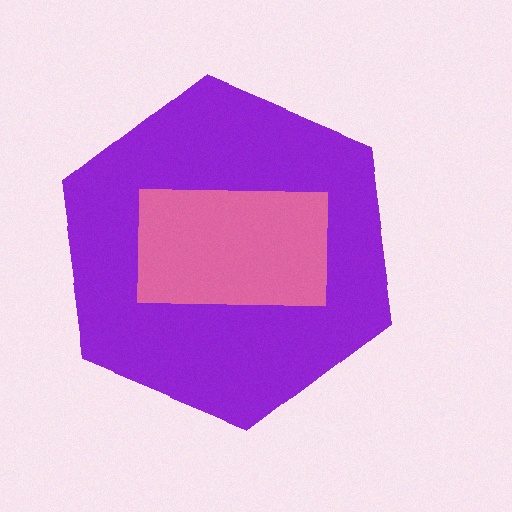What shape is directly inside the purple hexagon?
The pink rectangle.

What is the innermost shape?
The pink rectangle.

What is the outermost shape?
The purple hexagon.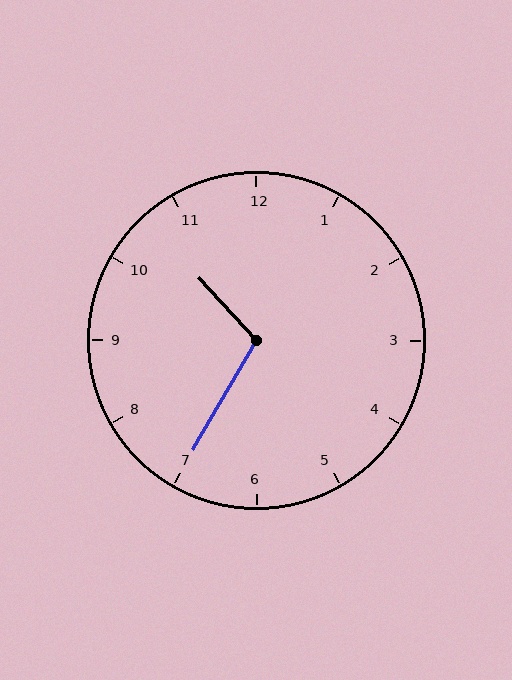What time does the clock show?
10:35.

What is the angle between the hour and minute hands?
Approximately 108 degrees.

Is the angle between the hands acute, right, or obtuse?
It is obtuse.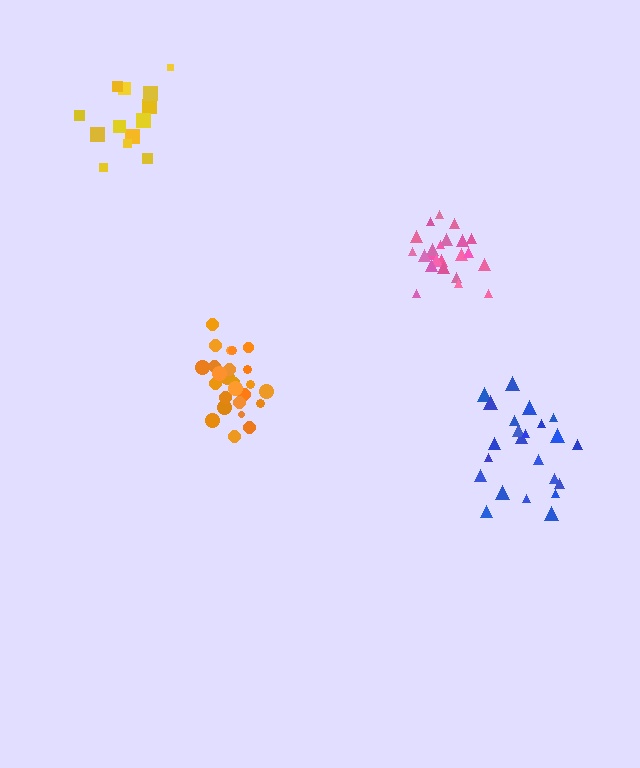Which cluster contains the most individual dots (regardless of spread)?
Orange (26).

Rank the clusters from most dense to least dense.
pink, orange, yellow, blue.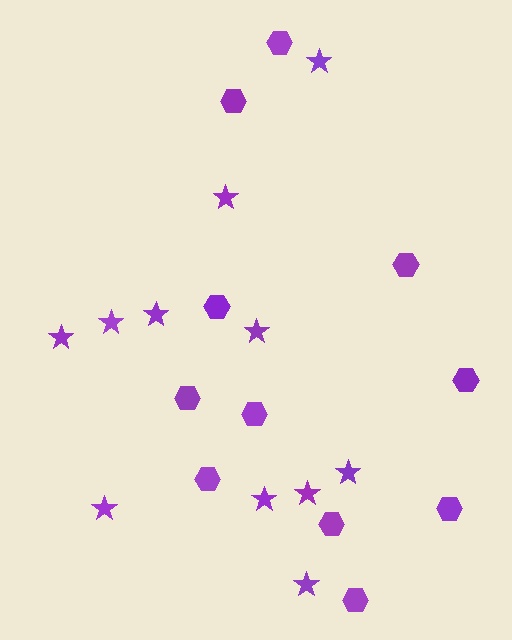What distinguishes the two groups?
There are 2 groups: one group of stars (11) and one group of hexagons (11).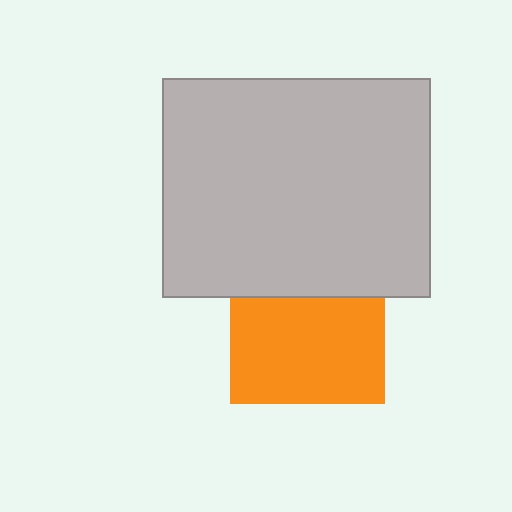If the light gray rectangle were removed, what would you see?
You would see the complete orange square.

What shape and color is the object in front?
The object in front is a light gray rectangle.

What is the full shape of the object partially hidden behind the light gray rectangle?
The partially hidden object is an orange square.